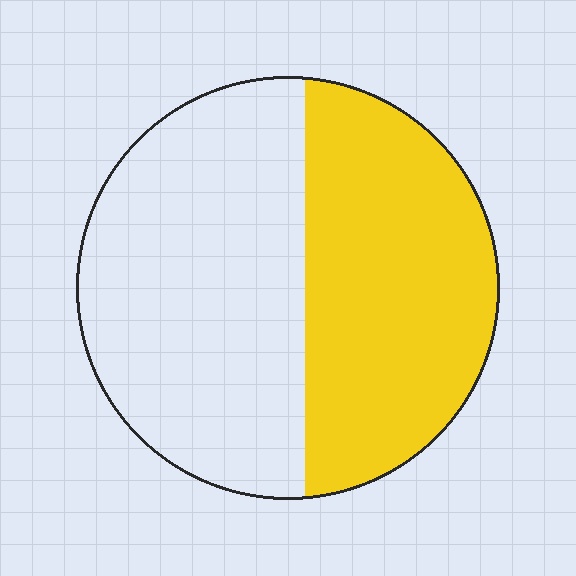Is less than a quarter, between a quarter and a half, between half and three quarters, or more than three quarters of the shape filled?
Between a quarter and a half.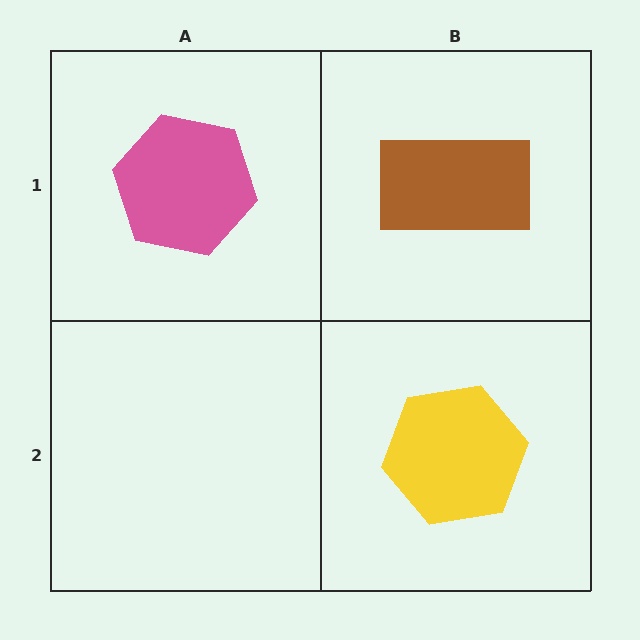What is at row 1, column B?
A brown rectangle.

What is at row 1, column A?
A pink hexagon.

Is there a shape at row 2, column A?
No, that cell is empty.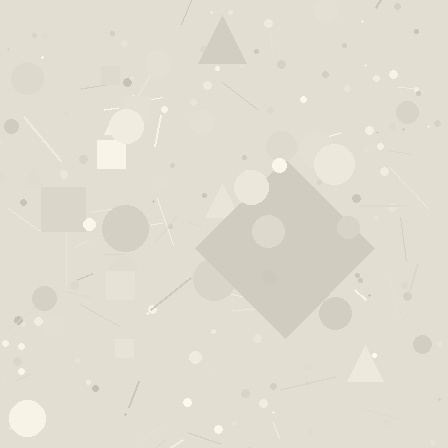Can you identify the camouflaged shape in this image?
The camouflaged shape is a diamond.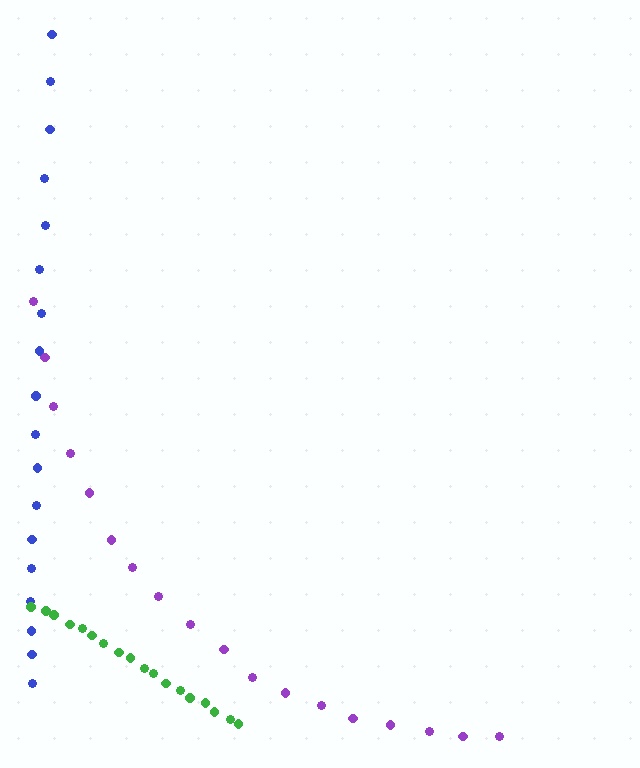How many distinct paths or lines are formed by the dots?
There are 3 distinct paths.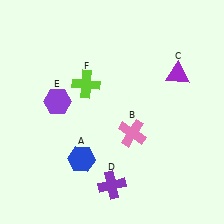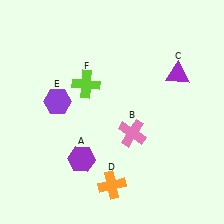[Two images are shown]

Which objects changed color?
A changed from blue to purple. D changed from purple to orange.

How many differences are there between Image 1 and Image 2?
There are 2 differences between the two images.